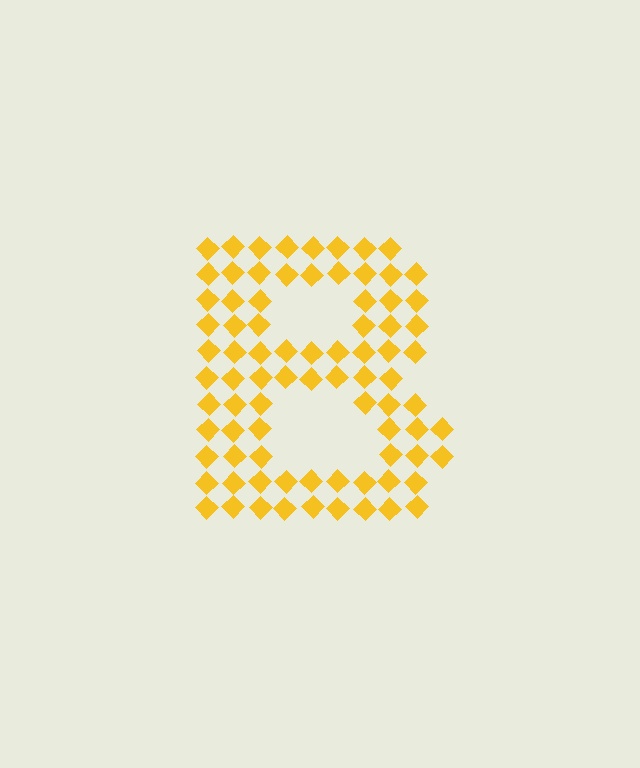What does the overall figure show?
The overall figure shows the letter B.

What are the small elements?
The small elements are diamonds.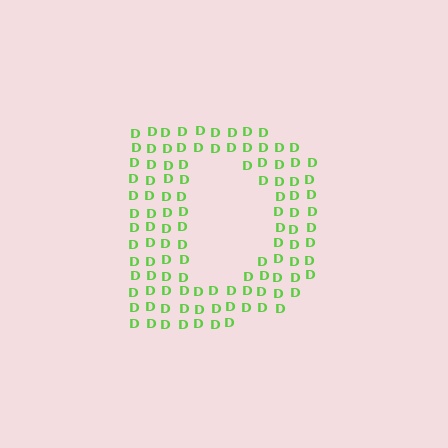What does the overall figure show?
The overall figure shows the letter D.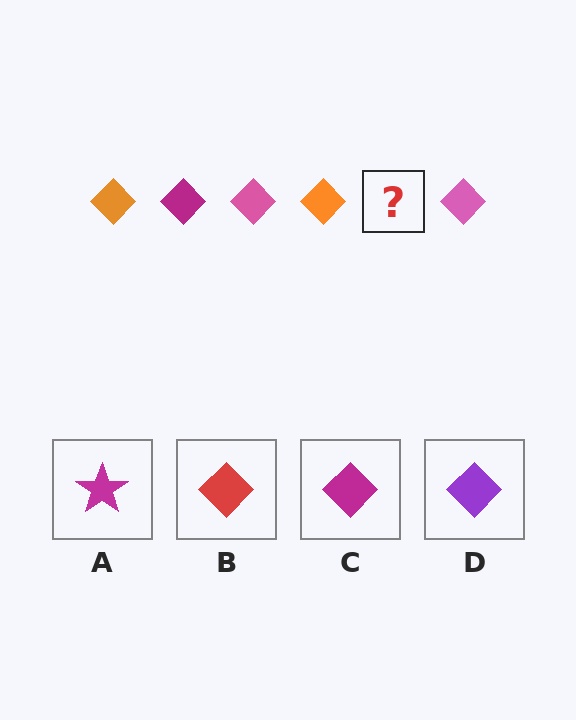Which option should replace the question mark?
Option C.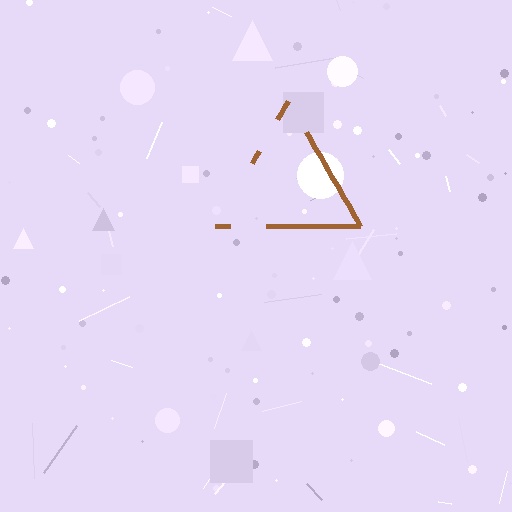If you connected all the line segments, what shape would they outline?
They would outline a triangle.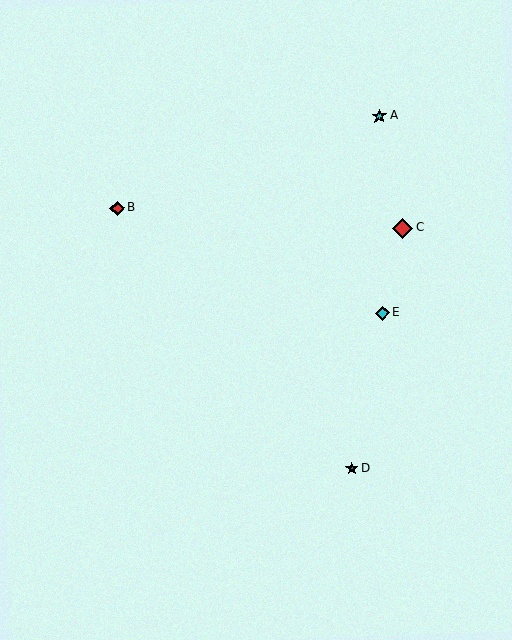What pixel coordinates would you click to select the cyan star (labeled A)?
Click at (379, 116) to select the cyan star A.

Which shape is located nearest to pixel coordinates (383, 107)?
The cyan star (labeled A) at (379, 116) is nearest to that location.